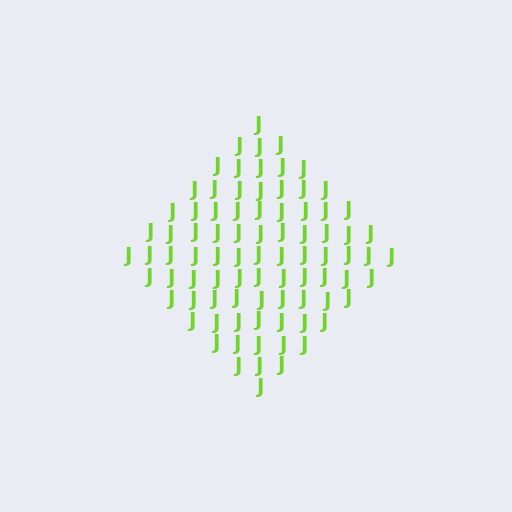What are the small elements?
The small elements are letter J's.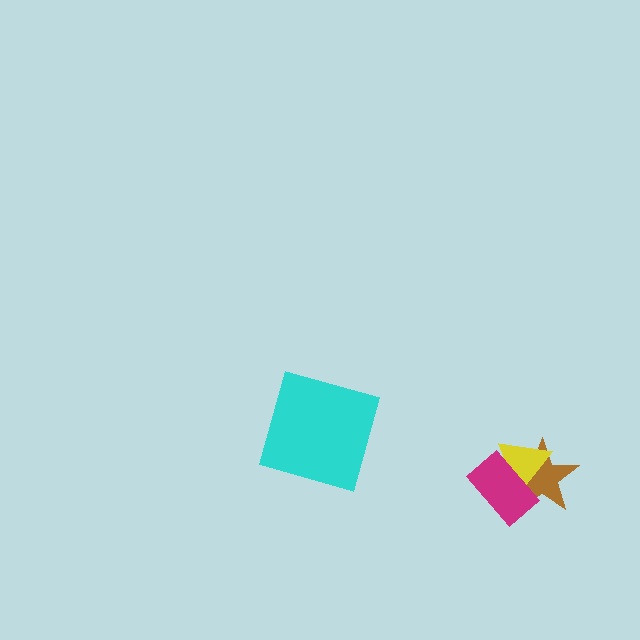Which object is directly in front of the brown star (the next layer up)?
The yellow triangle is directly in front of the brown star.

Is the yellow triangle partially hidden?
Yes, it is partially covered by another shape.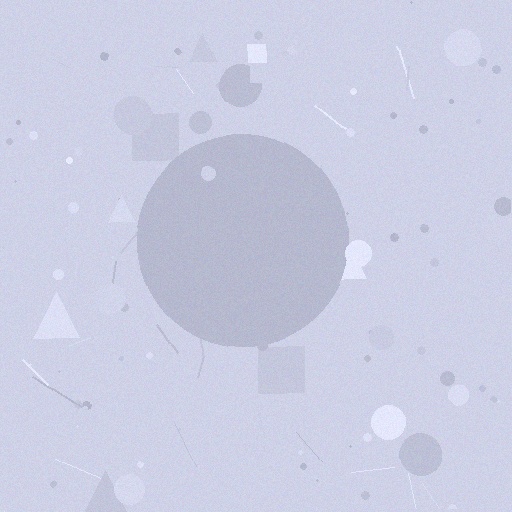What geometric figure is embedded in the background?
A circle is embedded in the background.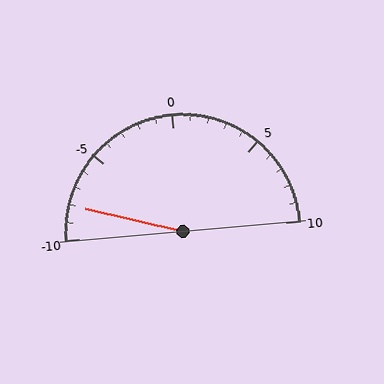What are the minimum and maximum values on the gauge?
The gauge ranges from -10 to 10.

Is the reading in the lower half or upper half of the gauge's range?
The reading is in the lower half of the range (-10 to 10).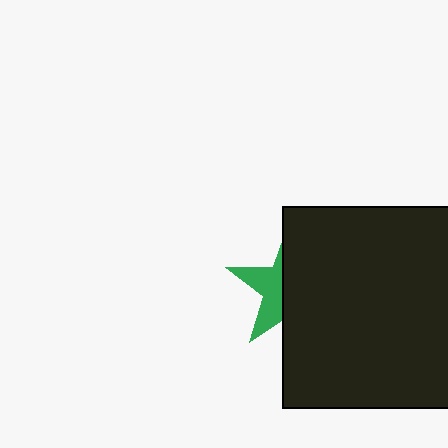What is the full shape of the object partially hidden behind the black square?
The partially hidden object is a green star.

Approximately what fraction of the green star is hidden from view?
Roughly 62% of the green star is hidden behind the black square.